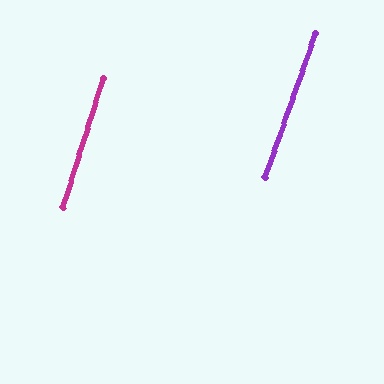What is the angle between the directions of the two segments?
Approximately 2 degrees.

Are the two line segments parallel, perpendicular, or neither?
Parallel — their directions differ by only 1.9°.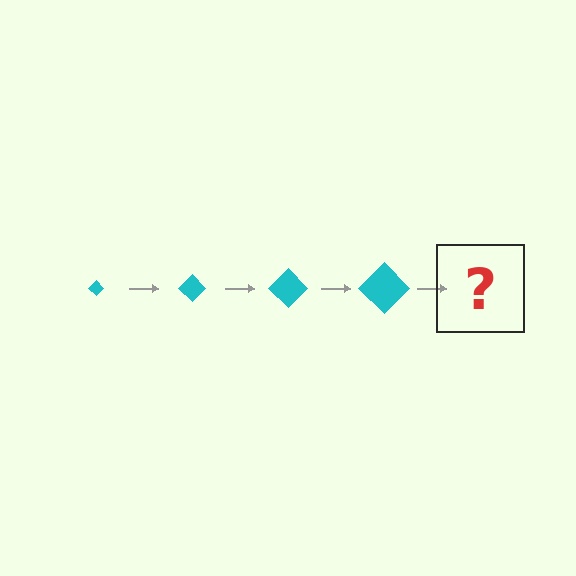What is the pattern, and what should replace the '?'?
The pattern is that the diamond gets progressively larger each step. The '?' should be a cyan diamond, larger than the previous one.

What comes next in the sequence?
The next element should be a cyan diamond, larger than the previous one.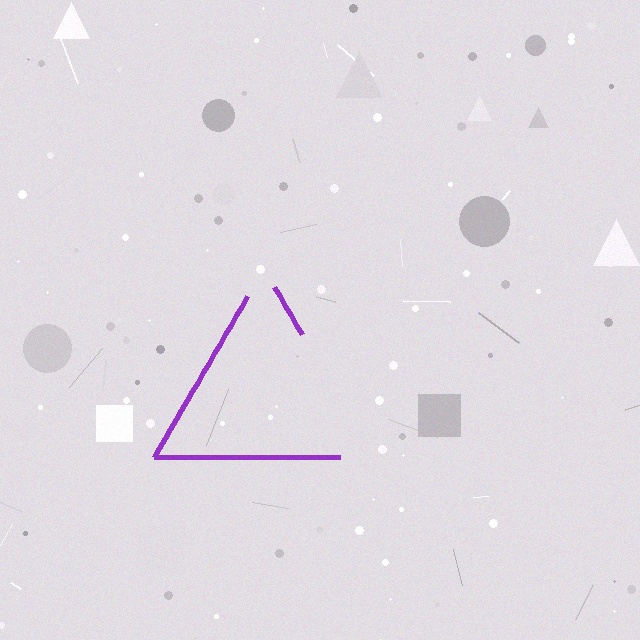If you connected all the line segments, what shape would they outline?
They would outline a triangle.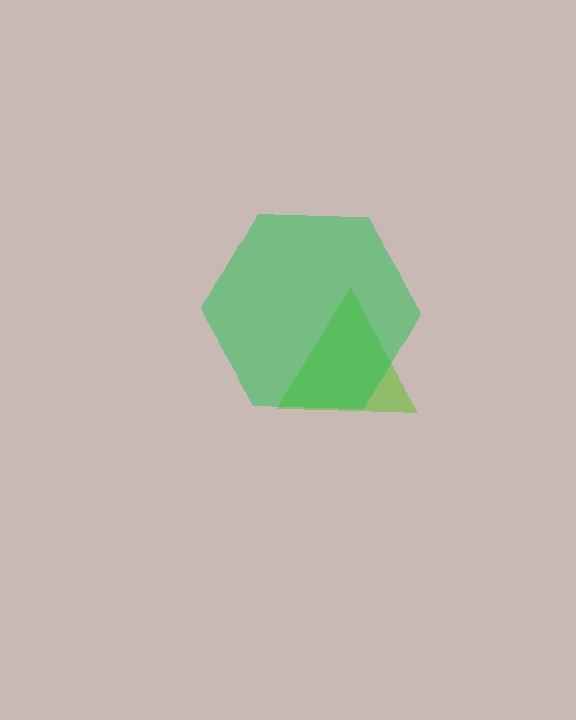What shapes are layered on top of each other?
The layered shapes are: a lime triangle, a green hexagon.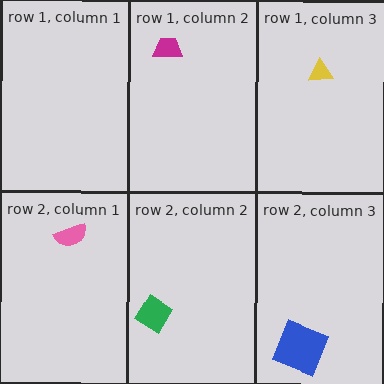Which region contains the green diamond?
The row 2, column 2 region.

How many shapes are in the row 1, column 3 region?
1.